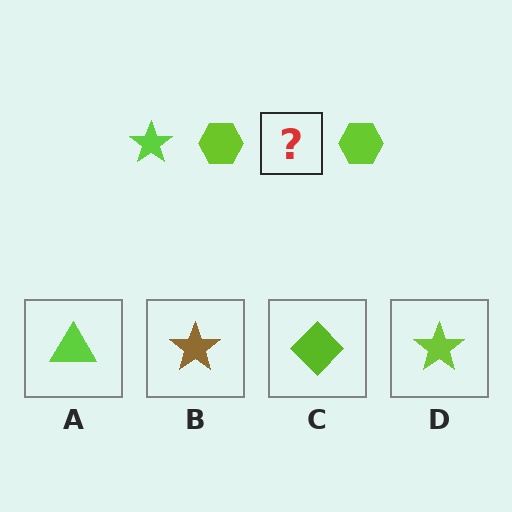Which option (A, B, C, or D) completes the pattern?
D.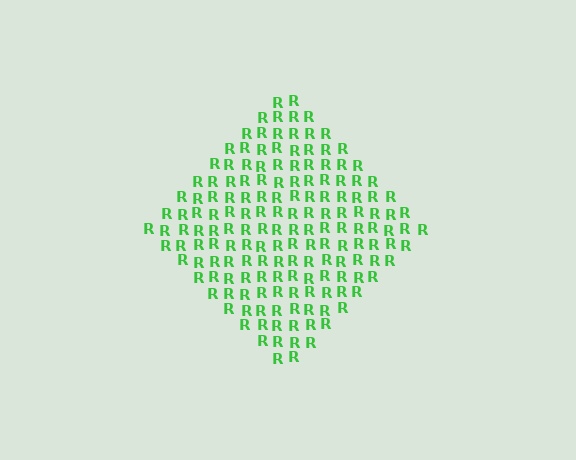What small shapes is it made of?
It is made of small letter R's.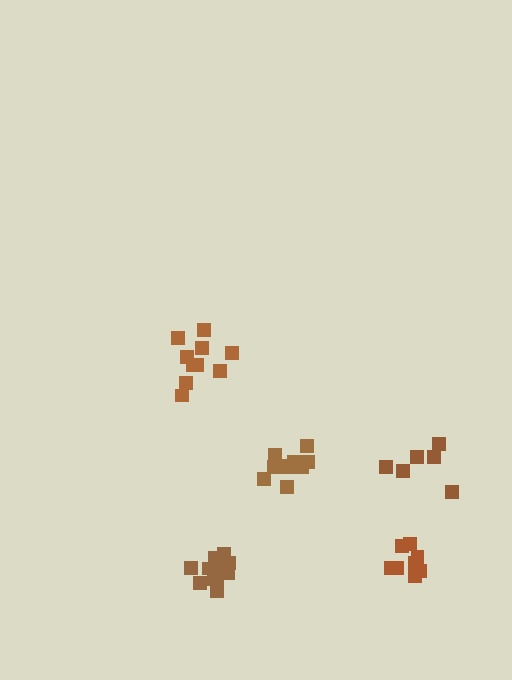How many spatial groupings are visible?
There are 5 spatial groupings.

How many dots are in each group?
Group 1: 8 dots, Group 2: 11 dots, Group 3: 11 dots, Group 4: 11 dots, Group 5: 6 dots (47 total).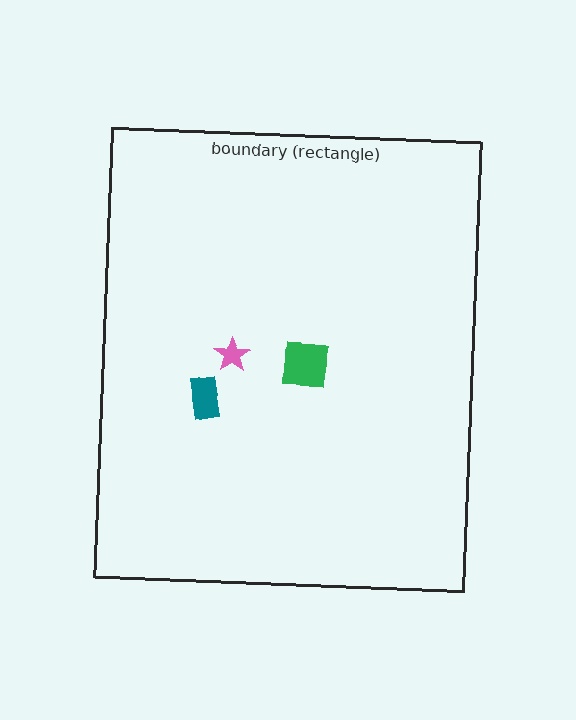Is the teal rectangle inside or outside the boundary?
Inside.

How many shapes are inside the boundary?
3 inside, 0 outside.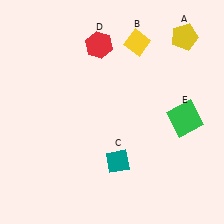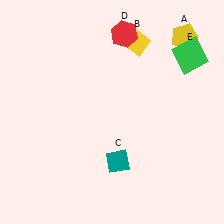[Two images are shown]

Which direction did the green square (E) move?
The green square (E) moved up.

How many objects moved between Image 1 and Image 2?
2 objects moved between the two images.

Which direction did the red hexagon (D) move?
The red hexagon (D) moved right.